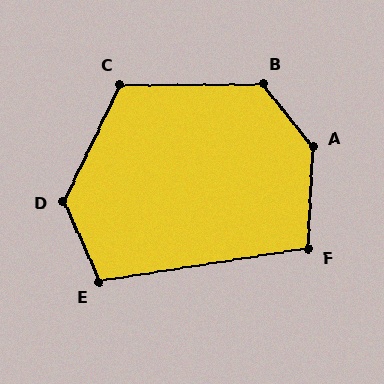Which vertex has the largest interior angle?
A, at approximately 139 degrees.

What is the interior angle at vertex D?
Approximately 130 degrees (obtuse).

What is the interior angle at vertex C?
Approximately 116 degrees (obtuse).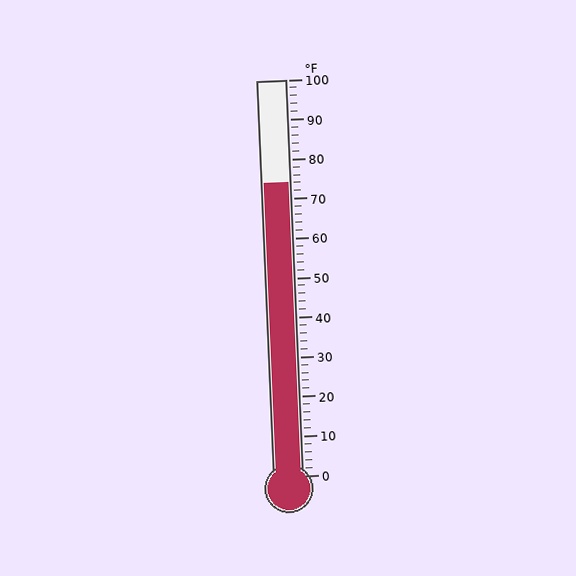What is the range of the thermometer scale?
The thermometer scale ranges from 0°F to 100°F.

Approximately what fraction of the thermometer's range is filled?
The thermometer is filled to approximately 75% of its range.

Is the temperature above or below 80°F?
The temperature is below 80°F.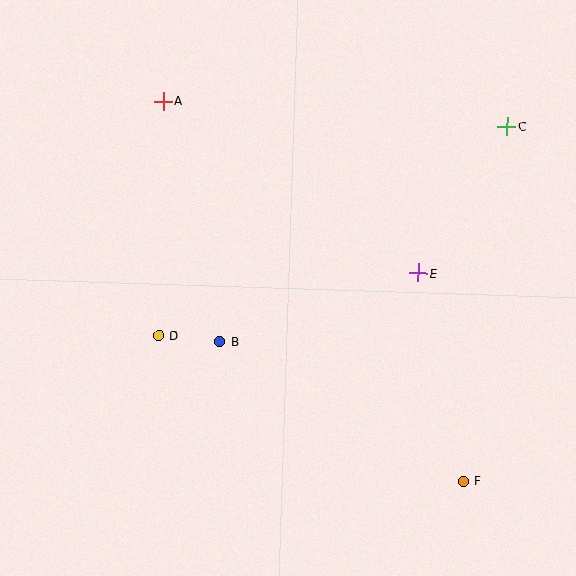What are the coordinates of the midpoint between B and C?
The midpoint between B and C is at (363, 234).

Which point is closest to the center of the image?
Point B at (220, 341) is closest to the center.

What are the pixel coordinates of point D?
Point D is at (158, 335).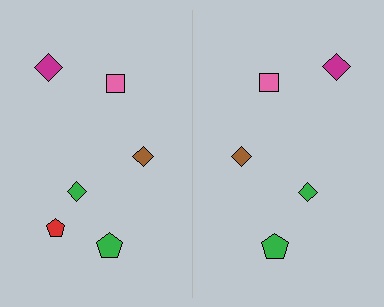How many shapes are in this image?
There are 11 shapes in this image.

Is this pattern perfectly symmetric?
No, the pattern is not perfectly symmetric. A red pentagon is missing from the right side.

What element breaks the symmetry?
A red pentagon is missing from the right side.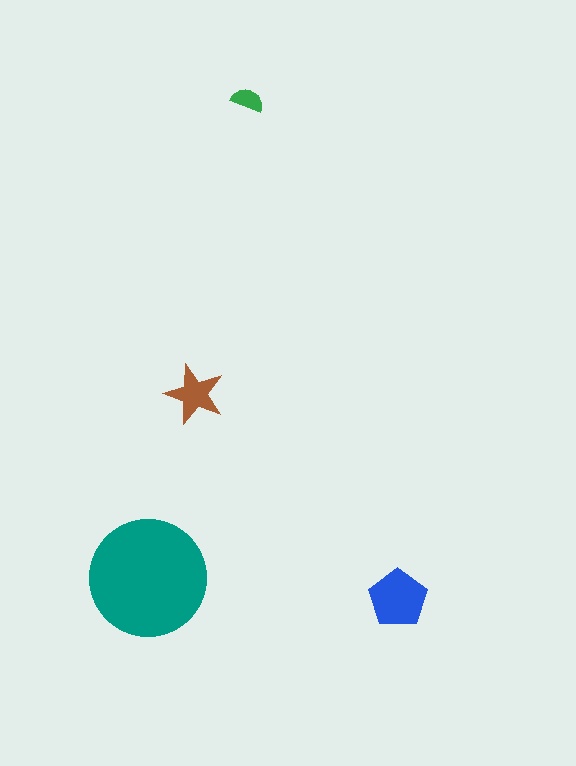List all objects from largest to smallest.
The teal circle, the blue pentagon, the brown star, the green semicircle.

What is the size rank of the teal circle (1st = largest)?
1st.